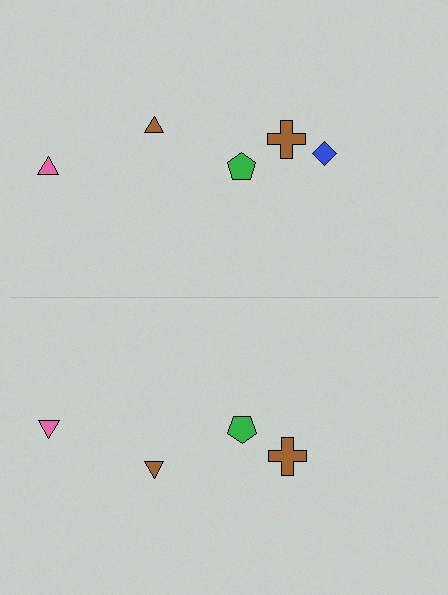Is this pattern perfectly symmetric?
No, the pattern is not perfectly symmetric. A blue diamond is missing from the bottom side.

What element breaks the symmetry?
A blue diamond is missing from the bottom side.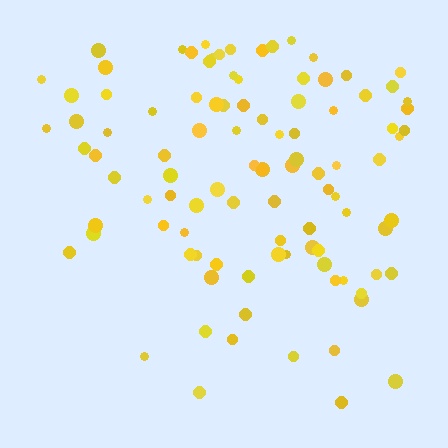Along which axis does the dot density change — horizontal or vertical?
Vertical.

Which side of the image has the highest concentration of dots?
The top.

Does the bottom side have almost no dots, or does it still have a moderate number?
Still a moderate number, just noticeably fewer than the top.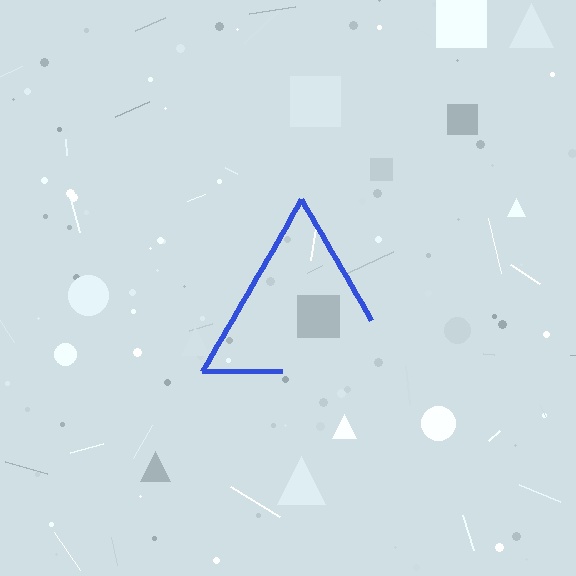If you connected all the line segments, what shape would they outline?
They would outline a triangle.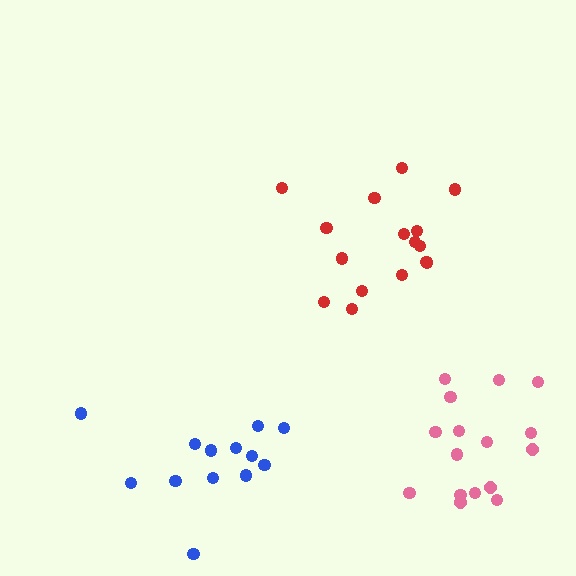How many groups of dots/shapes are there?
There are 3 groups.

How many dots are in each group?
Group 1: 13 dots, Group 2: 16 dots, Group 3: 16 dots (45 total).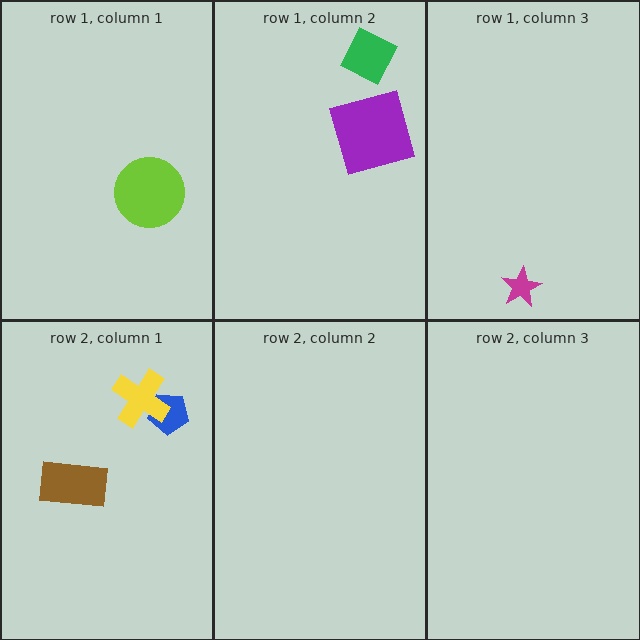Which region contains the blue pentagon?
The row 2, column 1 region.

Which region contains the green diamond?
The row 1, column 2 region.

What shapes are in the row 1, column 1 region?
The lime circle.